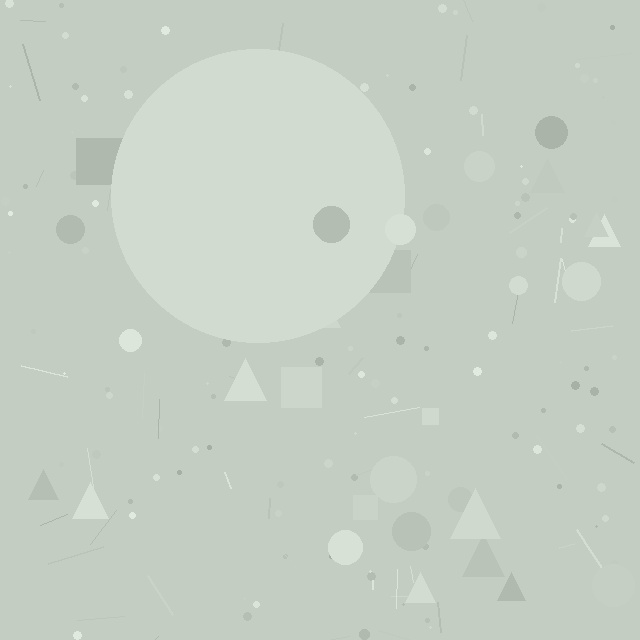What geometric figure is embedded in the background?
A circle is embedded in the background.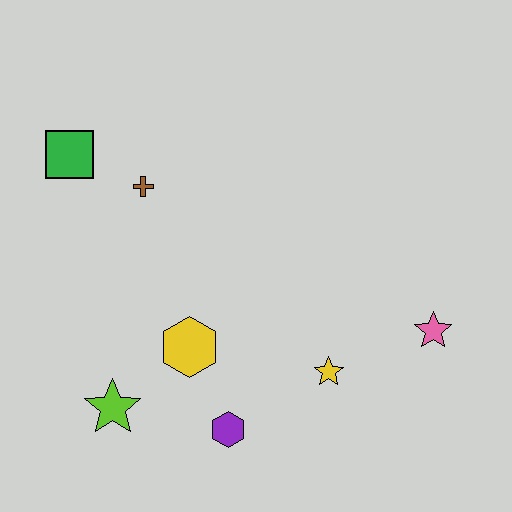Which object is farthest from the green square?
The pink star is farthest from the green square.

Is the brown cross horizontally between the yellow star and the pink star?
No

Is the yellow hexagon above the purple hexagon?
Yes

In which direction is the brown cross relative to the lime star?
The brown cross is above the lime star.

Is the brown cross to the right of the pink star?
No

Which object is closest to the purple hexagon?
The yellow hexagon is closest to the purple hexagon.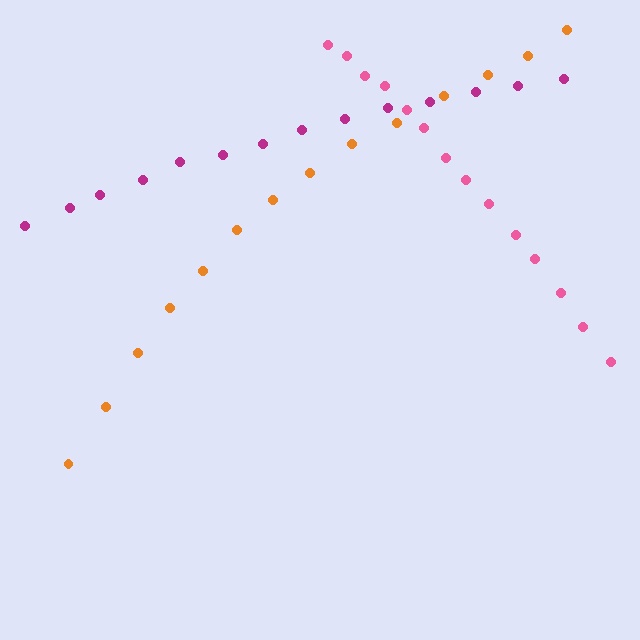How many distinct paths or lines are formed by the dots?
There are 3 distinct paths.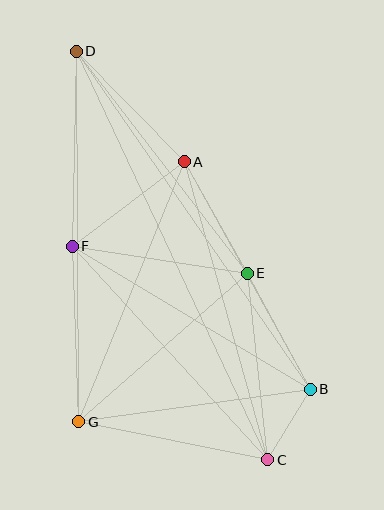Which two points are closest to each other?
Points B and C are closest to each other.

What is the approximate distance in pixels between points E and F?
The distance between E and F is approximately 177 pixels.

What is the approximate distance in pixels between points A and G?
The distance between A and G is approximately 280 pixels.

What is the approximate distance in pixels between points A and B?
The distance between A and B is approximately 260 pixels.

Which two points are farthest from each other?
Points C and D are farthest from each other.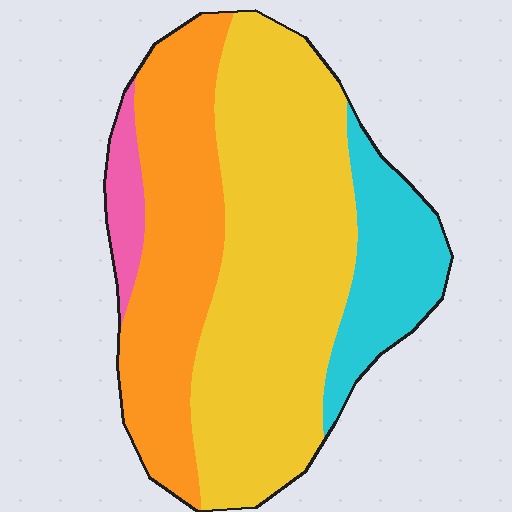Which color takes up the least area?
Pink, at roughly 5%.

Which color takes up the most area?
Yellow, at roughly 50%.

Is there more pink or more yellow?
Yellow.